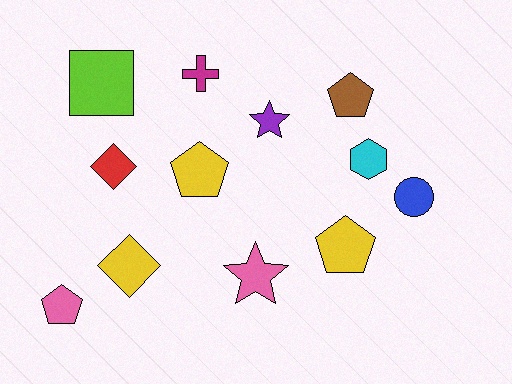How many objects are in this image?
There are 12 objects.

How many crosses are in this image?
There is 1 cross.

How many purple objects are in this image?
There is 1 purple object.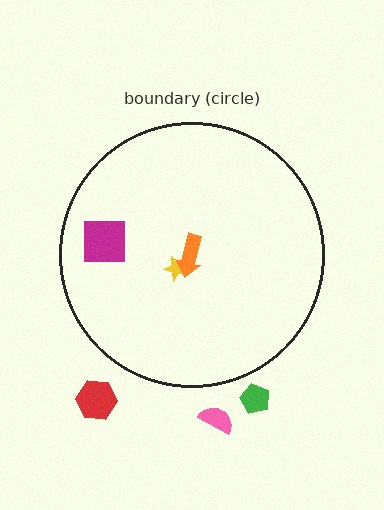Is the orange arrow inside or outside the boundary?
Inside.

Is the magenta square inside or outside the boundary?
Inside.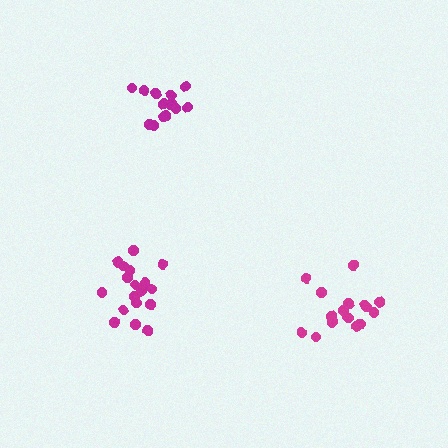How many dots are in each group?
Group 1: 18 dots, Group 2: 18 dots, Group 3: 15 dots (51 total).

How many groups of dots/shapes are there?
There are 3 groups.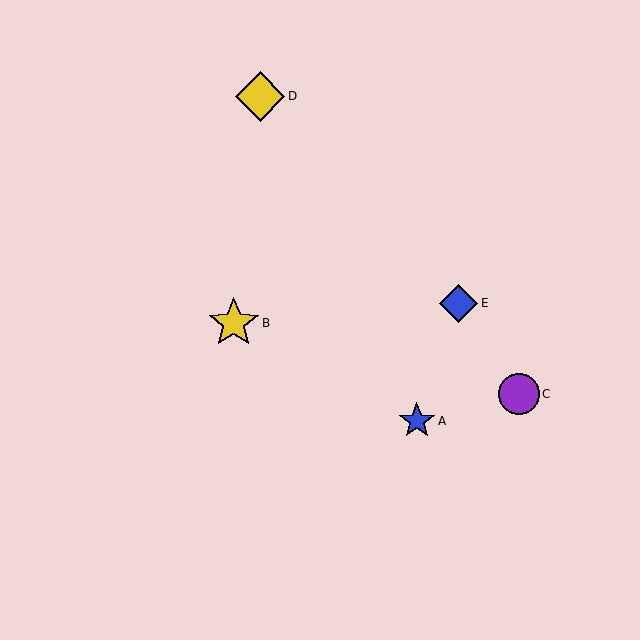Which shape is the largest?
The yellow star (labeled B) is the largest.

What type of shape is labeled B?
Shape B is a yellow star.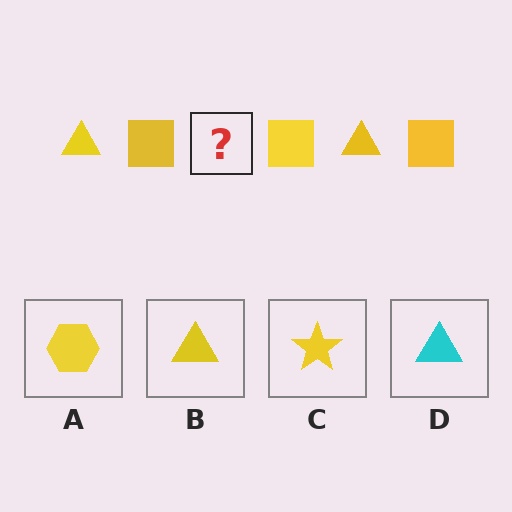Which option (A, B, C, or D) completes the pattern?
B.